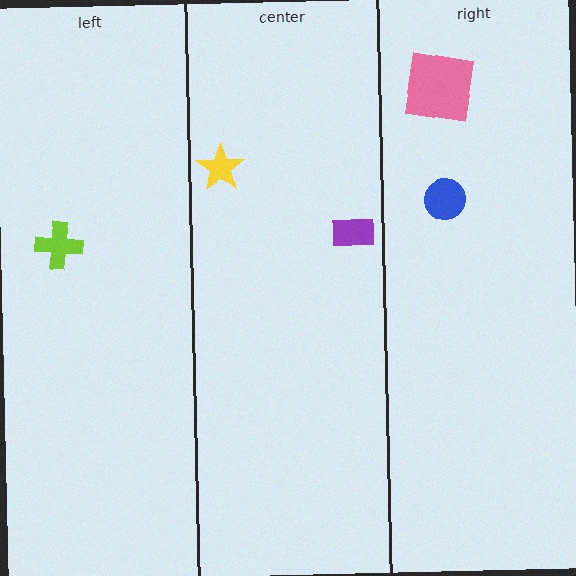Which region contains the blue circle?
The right region.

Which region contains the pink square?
The right region.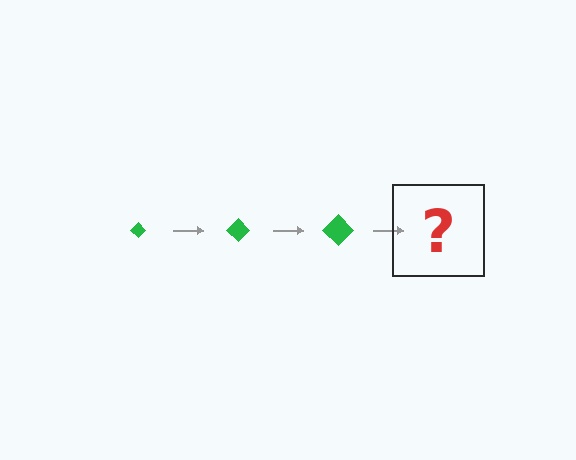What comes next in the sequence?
The next element should be a green diamond, larger than the previous one.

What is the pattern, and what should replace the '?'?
The pattern is that the diamond gets progressively larger each step. The '?' should be a green diamond, larger than the previous one.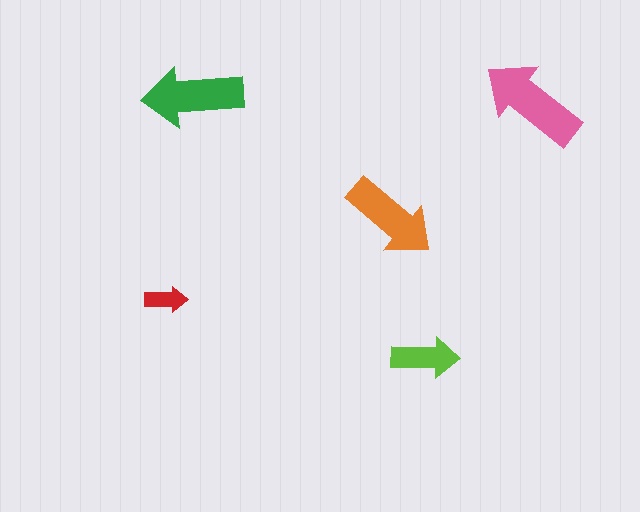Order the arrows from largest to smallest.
the pink one, the green one, the orange one, the lime one, the red one.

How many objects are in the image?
There are 5 objects in the image.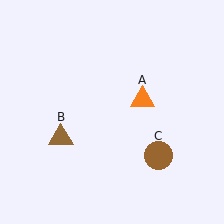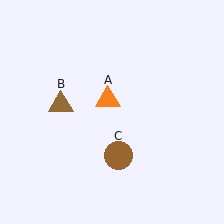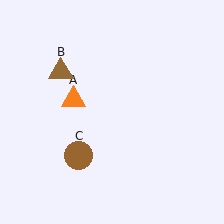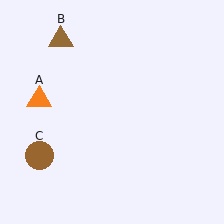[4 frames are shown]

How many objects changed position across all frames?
3 objects changed position: orange triangle (object A), brown triangle (object B), brown circle (object C).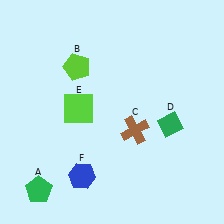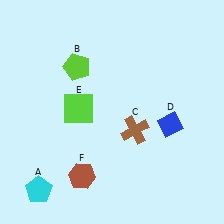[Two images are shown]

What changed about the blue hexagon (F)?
In Image 1, F is blue. In Image 2, it changed to brown.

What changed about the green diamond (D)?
In Image 1, D is green. In Image 2, it changed to blue.